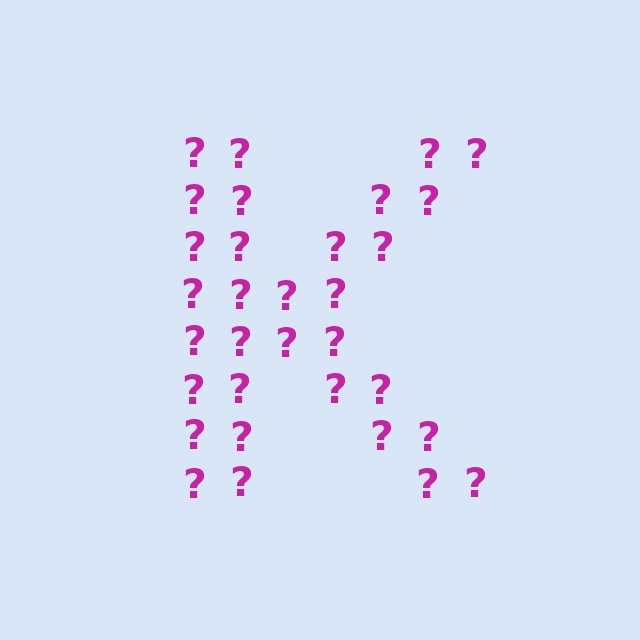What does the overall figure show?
The overall figure shows the letter K.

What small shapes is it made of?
It is made of small question marks.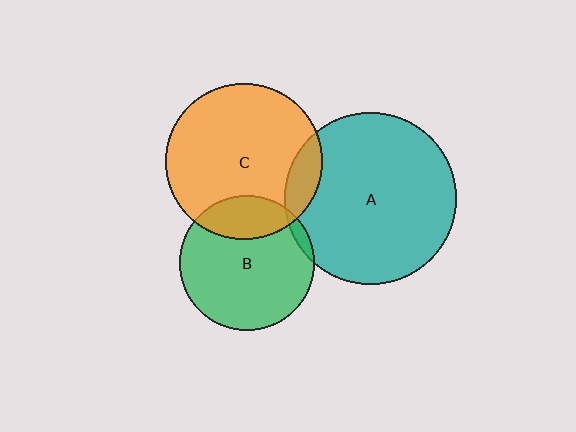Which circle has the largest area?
Circle A (teal).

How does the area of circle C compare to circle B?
Approximately 1.4 times.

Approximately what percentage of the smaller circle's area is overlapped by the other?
Approximately 5%.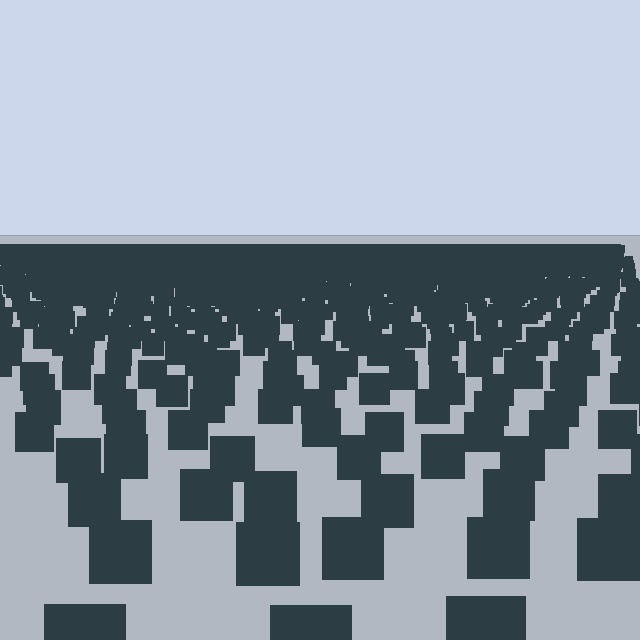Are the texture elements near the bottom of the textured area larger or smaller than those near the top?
Larger. Near the bottom, elements are closer to the viewer and appear at a bigger on-screen size.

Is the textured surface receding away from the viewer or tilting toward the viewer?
The surface is receding away from the viewer. Texture elements get smaller and denser toward the top.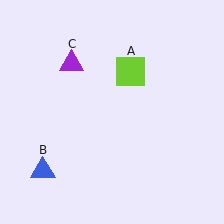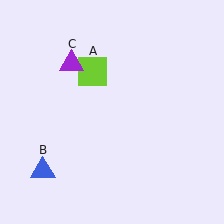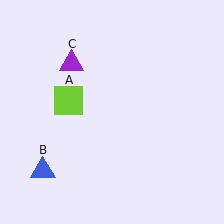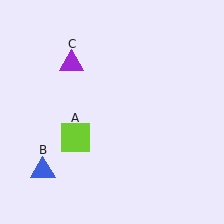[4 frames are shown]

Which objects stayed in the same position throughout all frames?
Blue triangle (object B) and purple triangle (object C) remained stationary.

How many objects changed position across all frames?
1 object changed position: lime square (object A).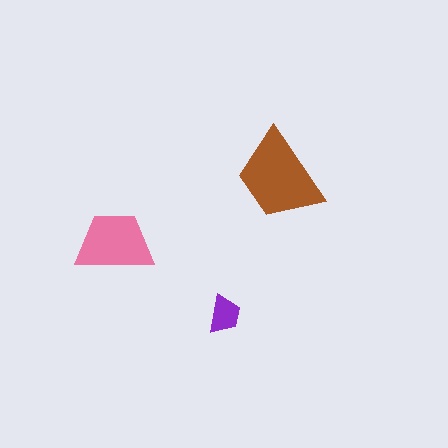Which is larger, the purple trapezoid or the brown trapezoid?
The brown one.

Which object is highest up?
The brown trapezoid is topmost.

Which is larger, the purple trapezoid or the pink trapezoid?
The pink one.